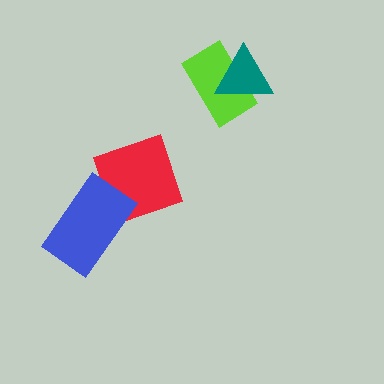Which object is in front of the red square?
The blue rectangle is in front of the red square.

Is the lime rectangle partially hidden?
Yes, it is partially covered by another shape.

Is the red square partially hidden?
Yes, it is partially covered by another shape.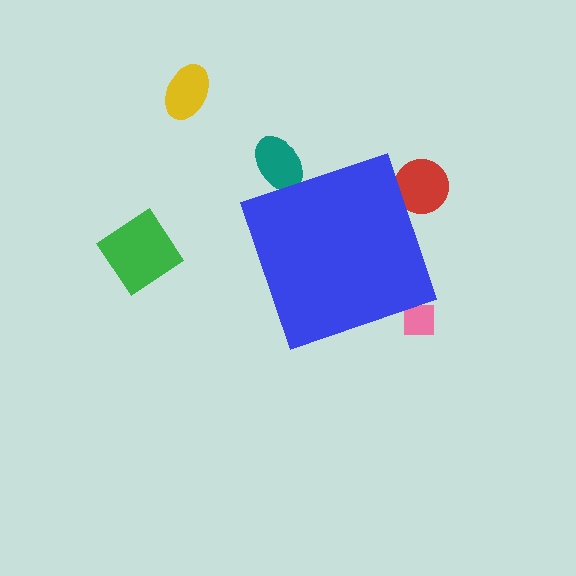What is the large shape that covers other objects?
A blue diamond.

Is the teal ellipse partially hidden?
Yes, the teal ellipse is partially hidden behind the blue diamond.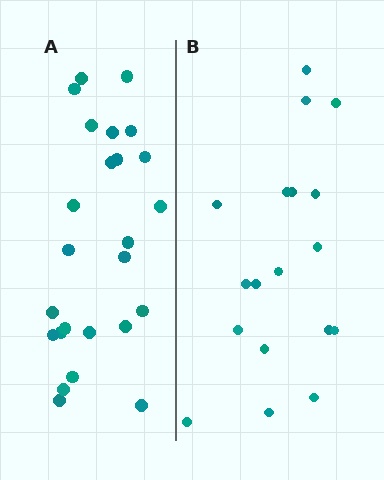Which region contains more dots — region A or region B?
Region A (the left region) has more dots.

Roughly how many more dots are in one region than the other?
Region A has roughly 8 or so more dots than region B.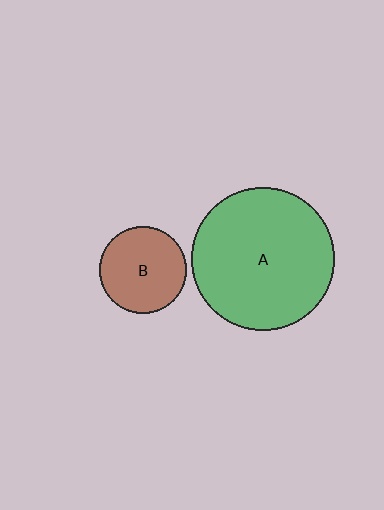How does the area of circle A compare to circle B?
Approximately 2.7 times.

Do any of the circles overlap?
No, none of the circles overlap.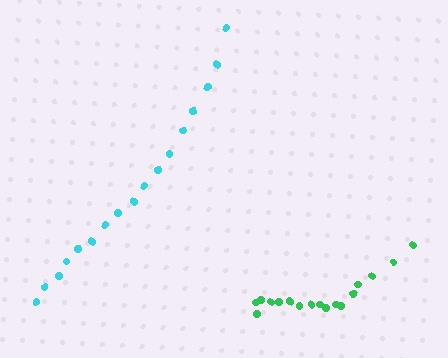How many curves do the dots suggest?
There are 2 distinct paths.